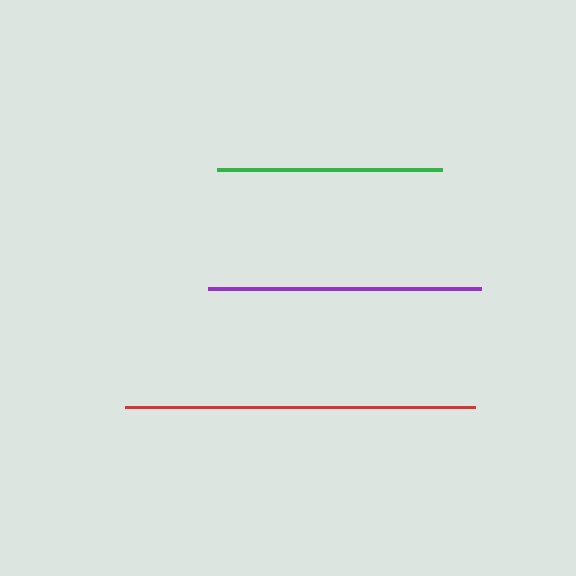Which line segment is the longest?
The red line is the longest at approximately 350 pixels.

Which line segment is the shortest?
The green line is the shortest at approximately 224 pixels.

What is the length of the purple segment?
The purple segment is approximately 273 pixels long.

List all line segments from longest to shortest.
From longest to shortest: red, purple, green.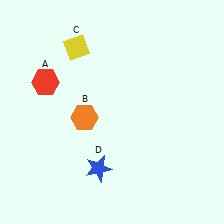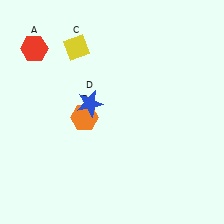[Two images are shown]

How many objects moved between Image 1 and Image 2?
2 objects moved between the two images.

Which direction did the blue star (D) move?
The blue star (D) moved up.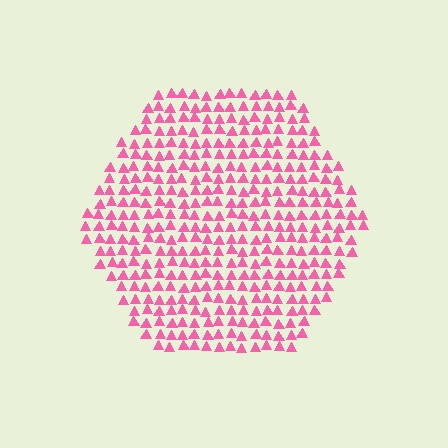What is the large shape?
The large shape is a hexagon.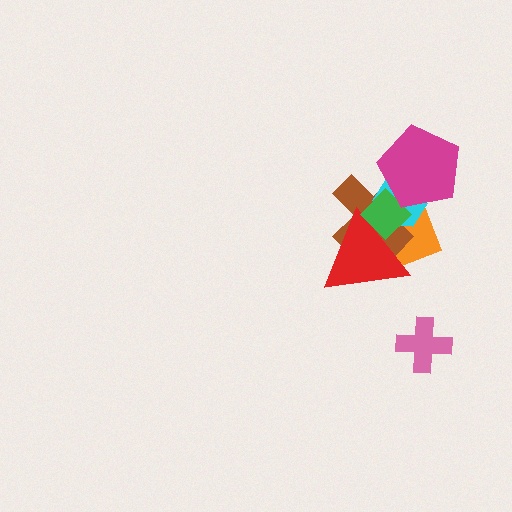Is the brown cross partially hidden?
Yes, it is partially covered by another shape.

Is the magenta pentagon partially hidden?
No, no other shape covers it.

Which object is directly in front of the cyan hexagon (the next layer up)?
The green diamond is directly in front of the cyan hexagon.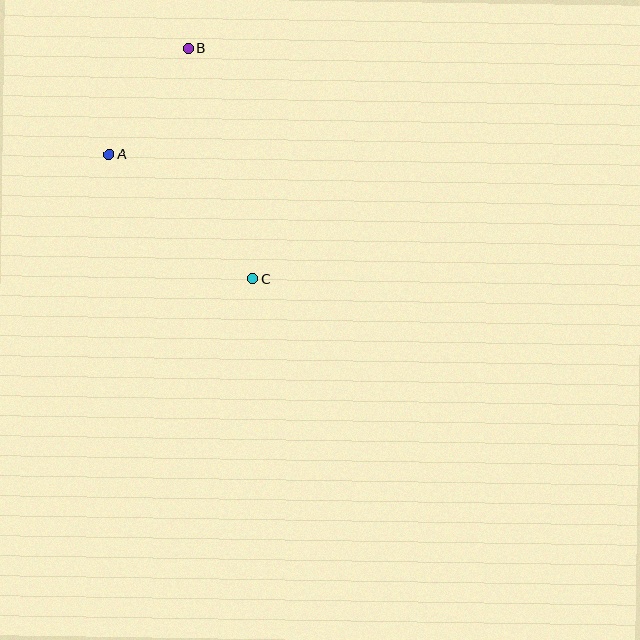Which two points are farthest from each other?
Points B and C are farthest from each other.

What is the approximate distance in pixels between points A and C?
The distance between A and C is approximately 190 pixels.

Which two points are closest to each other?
Points A and B are closest to each other.